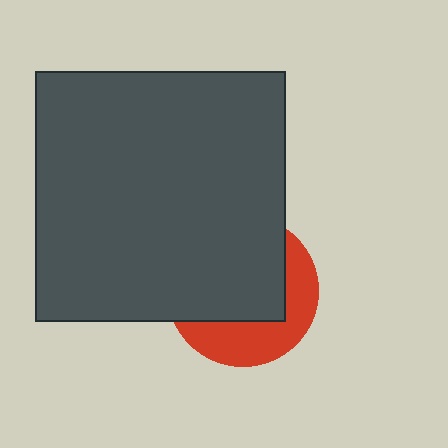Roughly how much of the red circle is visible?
A small part of it is visible (roughly 39%).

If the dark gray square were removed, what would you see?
You would see the complete red circle.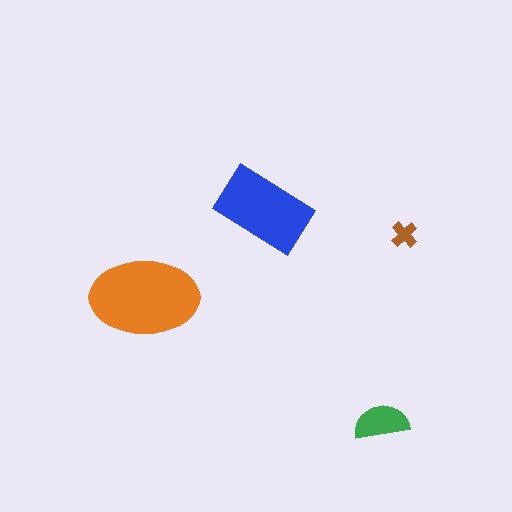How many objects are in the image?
There are 4 objects in the image.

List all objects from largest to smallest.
The orange ellipse, the blue rectangle, the green semicircle, the brown cross.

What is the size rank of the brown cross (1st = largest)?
4th.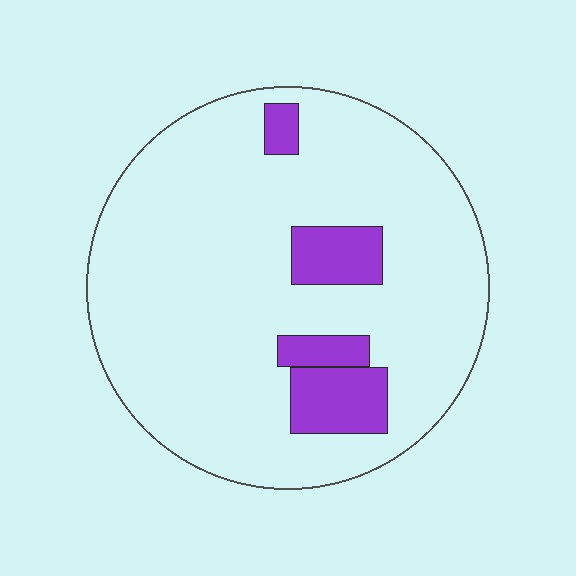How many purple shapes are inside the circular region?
4.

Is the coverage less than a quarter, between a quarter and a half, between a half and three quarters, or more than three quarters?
Less than a quarter.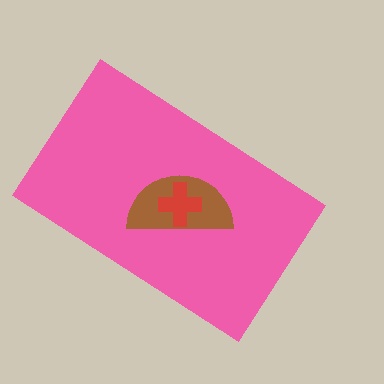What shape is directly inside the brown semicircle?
The red cross.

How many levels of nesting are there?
3.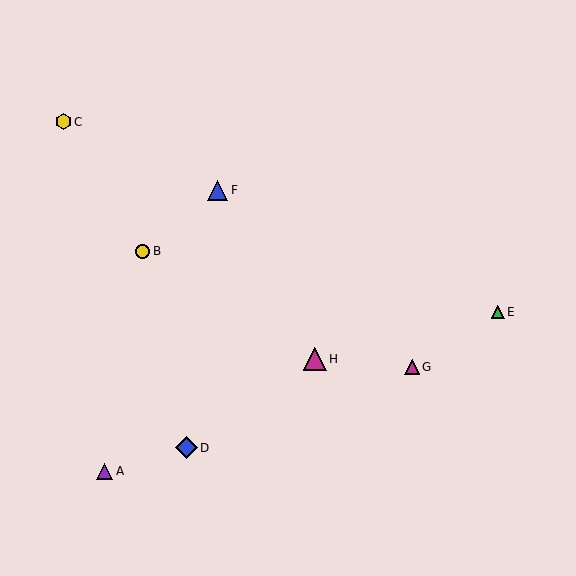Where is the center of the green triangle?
The center of the green triangle is at (498, 312).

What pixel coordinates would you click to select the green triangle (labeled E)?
Click at (498, 312) to select the green triangle E.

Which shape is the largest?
The magenta triangle (labeled H) is the largest.